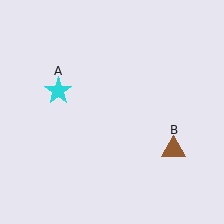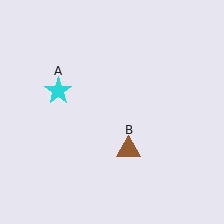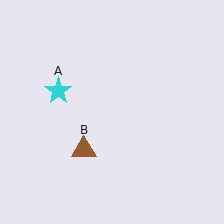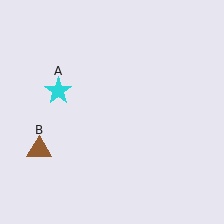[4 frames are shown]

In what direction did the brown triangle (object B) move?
The brown triangle (object B) moved left.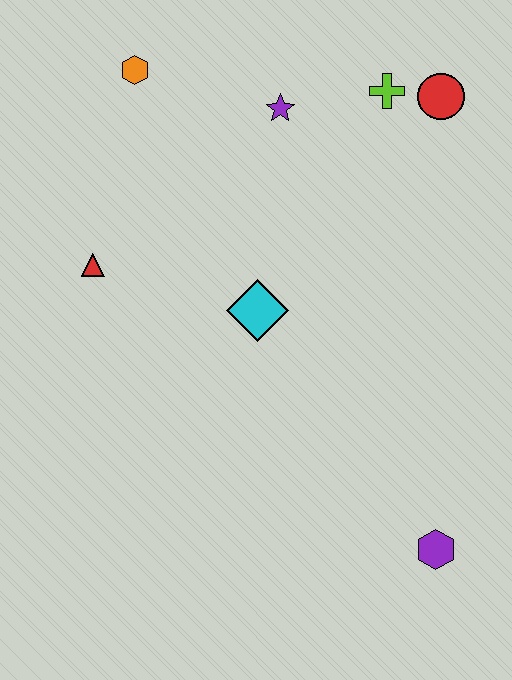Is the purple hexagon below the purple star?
Yes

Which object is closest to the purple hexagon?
The cyan diamond is closest to the purple hexagon.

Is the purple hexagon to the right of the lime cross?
Yes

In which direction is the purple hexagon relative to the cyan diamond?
The purple hexagon is below the cyan diamond.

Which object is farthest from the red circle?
The purple hexagon is farthest from the red circle.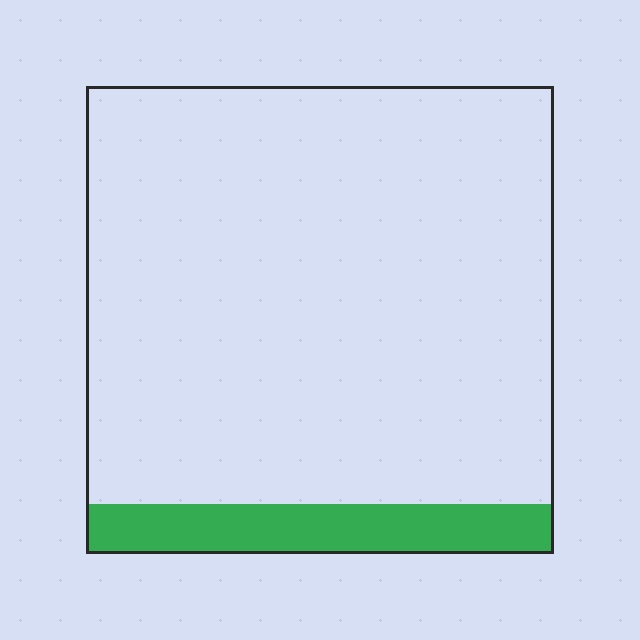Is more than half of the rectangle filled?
No.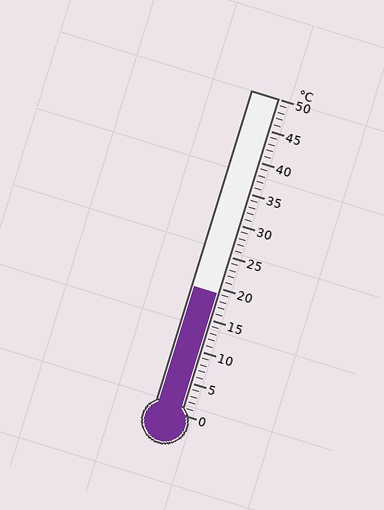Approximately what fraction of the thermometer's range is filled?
The thermometer is filled to approximately 40% of its range.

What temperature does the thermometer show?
The thermometer shows approximately 19°C.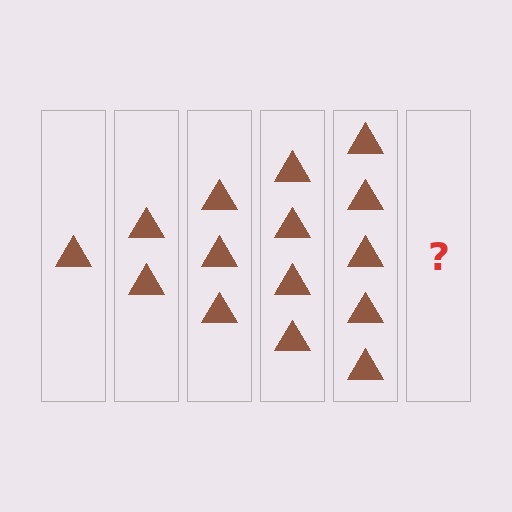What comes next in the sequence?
The next element should be 6 triangles.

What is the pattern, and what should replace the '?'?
The pattern is that each step adds one more triangle. The '?' should be 6 triangles.